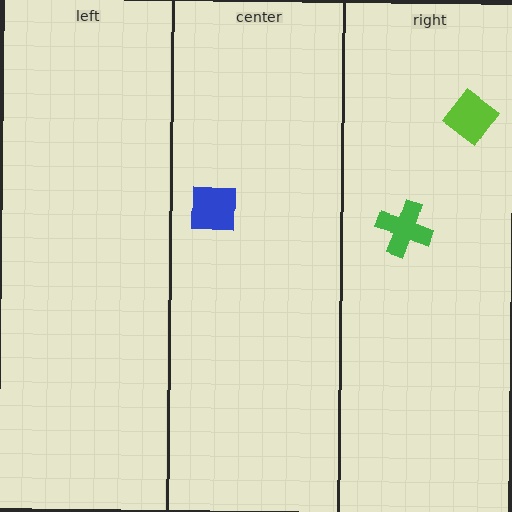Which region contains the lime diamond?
The right region.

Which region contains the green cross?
The right region.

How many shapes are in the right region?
2.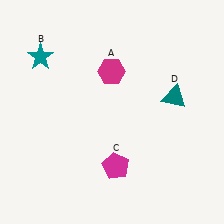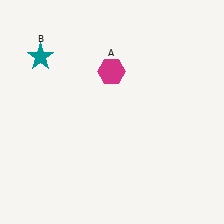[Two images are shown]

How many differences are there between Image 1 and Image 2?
There are 2 differences between the two images.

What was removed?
The magenta pentagon (C), the teal triangle (D) were removed in Image 2.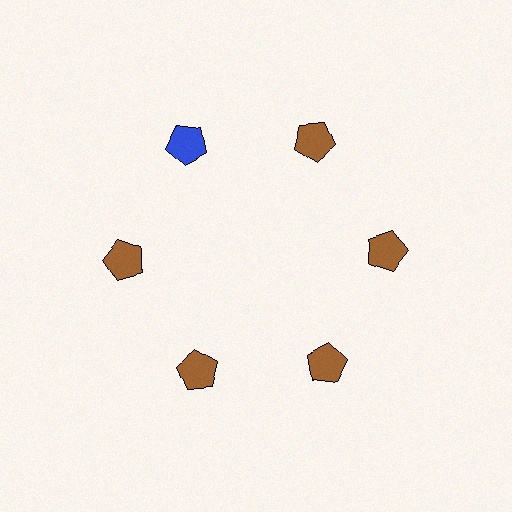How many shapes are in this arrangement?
There are 6 shapes arranged in a ring pattern.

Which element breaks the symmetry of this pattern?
The blue pentagon at roughly the 11 o'clock position breaks the symmetry. All other shapes are brown pentagons.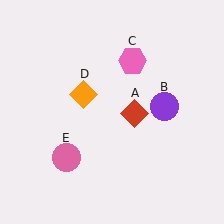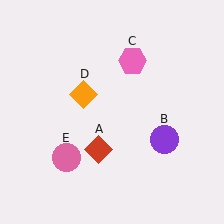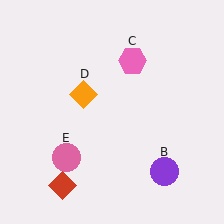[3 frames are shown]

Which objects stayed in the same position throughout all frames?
Pink hexagon (object C) and orange diamond (object D) and pink circle (object E) remained stationary.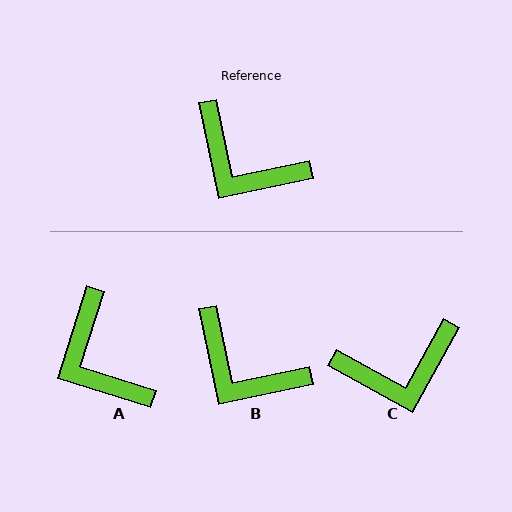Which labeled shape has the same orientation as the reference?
B.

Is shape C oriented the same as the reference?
No, it is off by about 49 degrees.